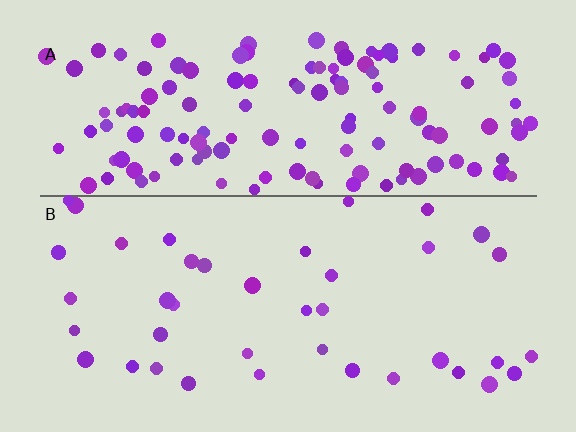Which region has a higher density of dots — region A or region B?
A (the top).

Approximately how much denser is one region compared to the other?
Approximately 3.5× — region A over region B.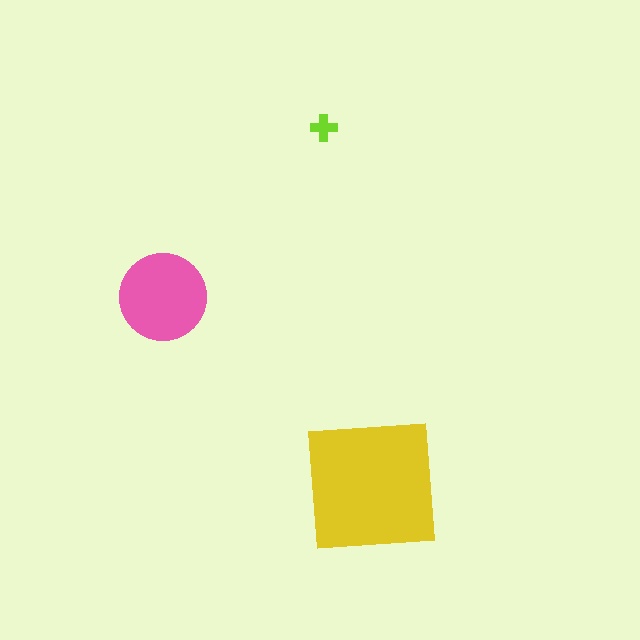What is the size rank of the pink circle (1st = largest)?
2nd.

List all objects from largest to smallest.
The yellow square, the pink circle, the lime cross.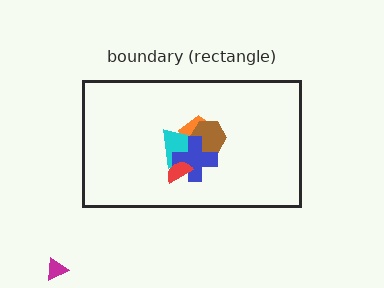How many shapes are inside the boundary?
5 inside, 1 outside.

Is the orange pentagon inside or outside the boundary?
Inside.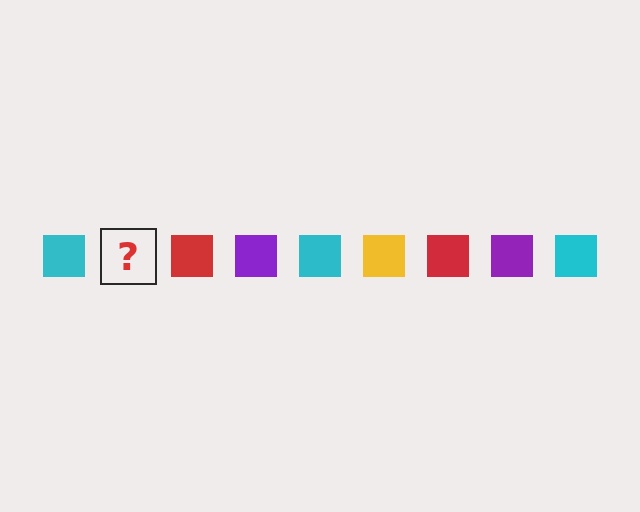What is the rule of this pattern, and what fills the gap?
The rule is that the pattern cycles through cyan, yellow, red, purple squares. The gap should be filled with a yellow square.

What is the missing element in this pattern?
The missing element is a yellow square.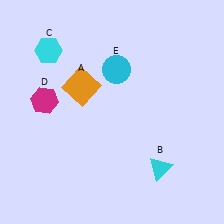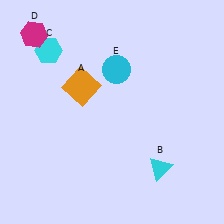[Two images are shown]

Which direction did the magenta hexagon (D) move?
The magenta hexagon (D) moved up.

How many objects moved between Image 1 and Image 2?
1 object moved between the two images.